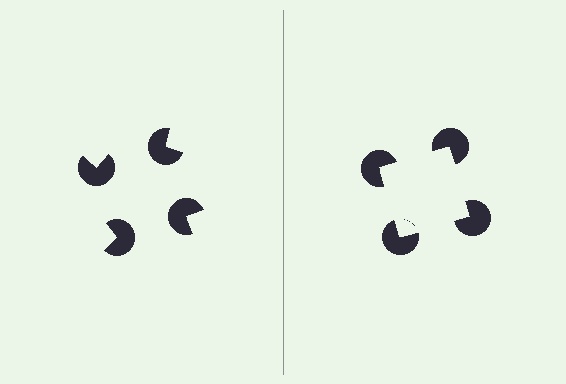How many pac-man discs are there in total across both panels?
8 — 4 on each side.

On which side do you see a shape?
An illusory square appears on the right side. On the left side the wedge cuts are rotated, so no coherent shape forms.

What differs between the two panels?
The pac-man discs are positioned identically on both sides; only the wedge orientations differ. On the right they align to a square; on the left they are misaligned.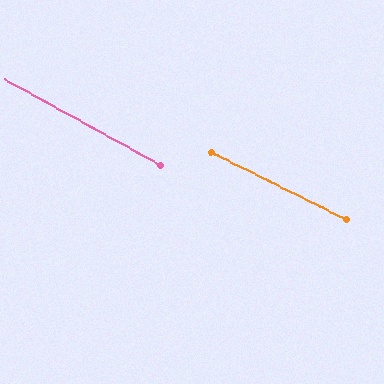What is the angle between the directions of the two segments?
Approximately 2 degrees.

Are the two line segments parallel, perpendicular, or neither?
Parallel — their directions differ by only 1.9°.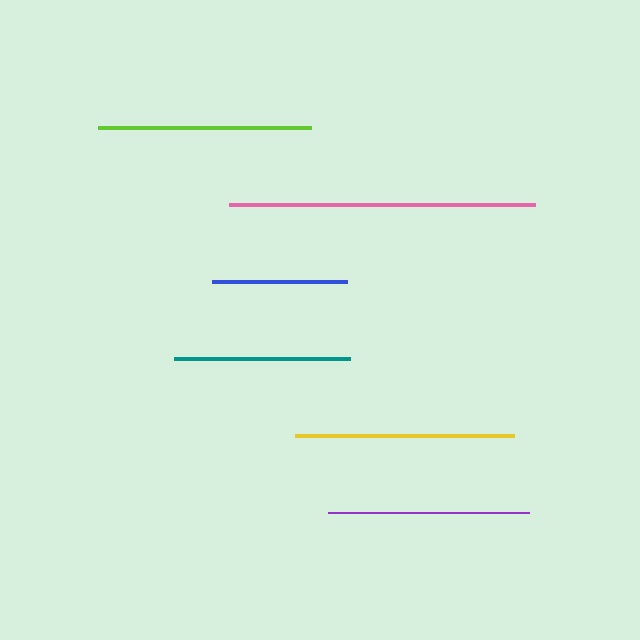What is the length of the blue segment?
The blue segment is approximately 135 pixels long.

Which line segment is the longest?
The pink line is the longest at approximately 306 pixels.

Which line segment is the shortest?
The blue line is the shortest at approximately 135 pixels.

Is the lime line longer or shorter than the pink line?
The pink line is longer than the lime line.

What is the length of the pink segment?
The pink segment is approximately 306 pixels long.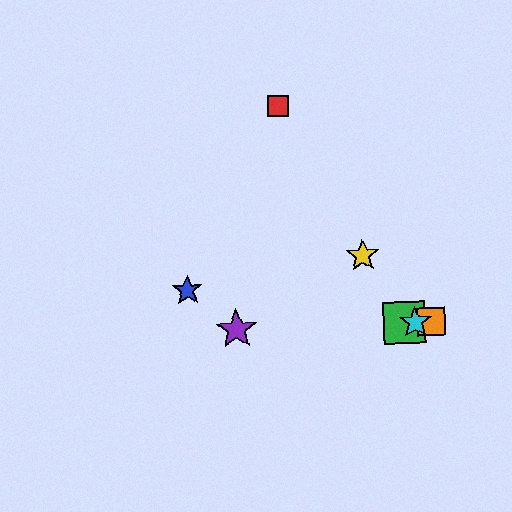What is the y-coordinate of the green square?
The green square is at y≈323.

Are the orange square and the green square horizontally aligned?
Yes, both are at y≈322.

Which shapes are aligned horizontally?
The green square, the purple star, the orange square, the cyan star are aligned horizontally.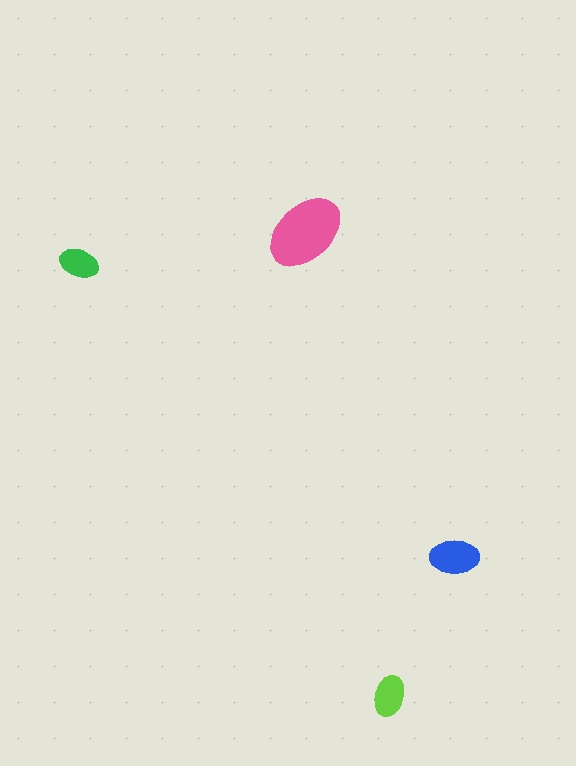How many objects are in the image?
There are 4 objects in the image.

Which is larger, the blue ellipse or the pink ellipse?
The pink one.